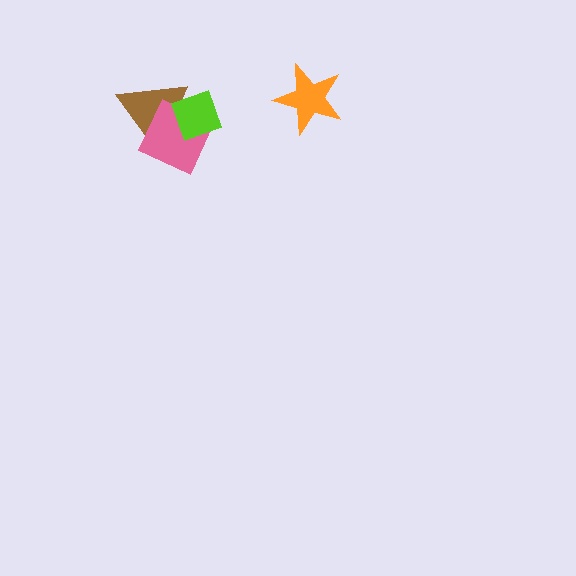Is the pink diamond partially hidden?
Yes, it is partially covered by another shape.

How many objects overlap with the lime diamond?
2 objects overlap with the lime diamond.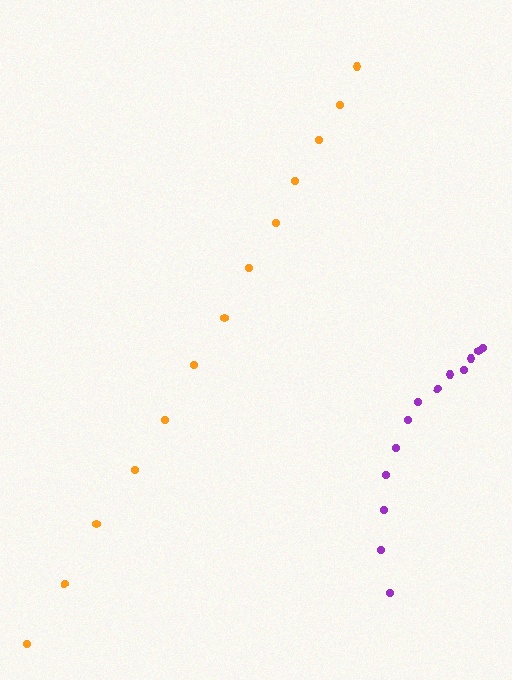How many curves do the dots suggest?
There are 2 distinct paths.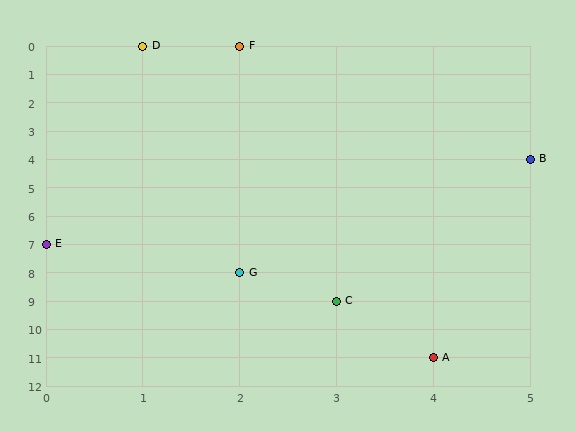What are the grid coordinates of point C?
Point C is at grid coordinates (3, 9).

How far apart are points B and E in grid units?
Points B and E are 5 columns and 3 rows apart (about 5.8 grid units diagonally).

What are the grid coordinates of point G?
Point G is at grid coordinates (2, 8).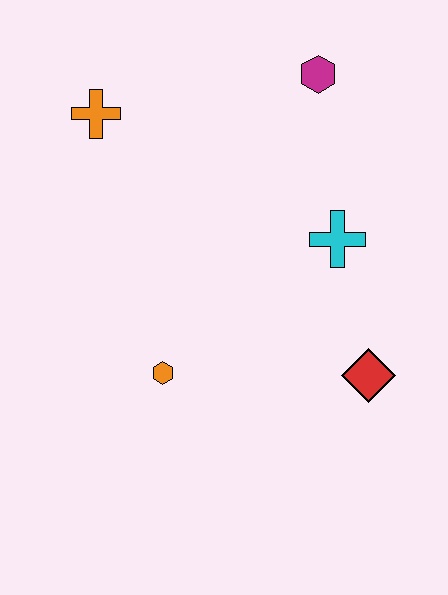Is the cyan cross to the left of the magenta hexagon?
No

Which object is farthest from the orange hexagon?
The magenta hexagon is farthest from the orange hexagon.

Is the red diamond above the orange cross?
No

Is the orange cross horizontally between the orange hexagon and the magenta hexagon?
No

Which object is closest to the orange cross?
The magenta hexagon is closest to the orange cross.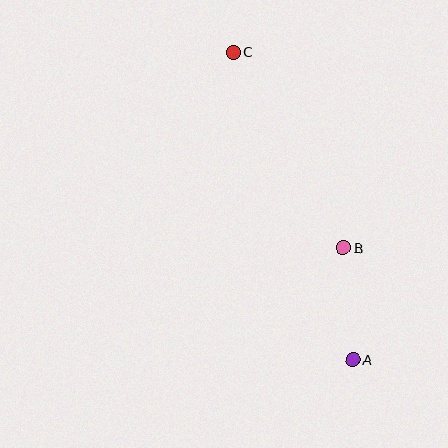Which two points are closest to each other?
Points A and B are closest to each other.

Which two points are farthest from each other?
Points A and C are farthest from each other.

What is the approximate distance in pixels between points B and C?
The distance between B and C is approximately 225 pixels.